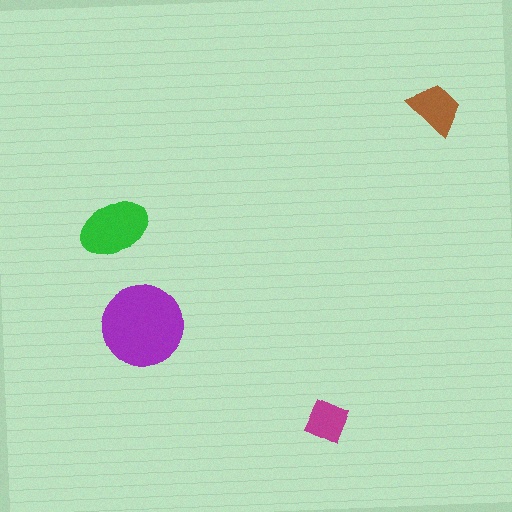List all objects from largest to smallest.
The purple circle, the green ellipse, the brown trapezoid, the magenta diamond.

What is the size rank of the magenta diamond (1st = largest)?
4th.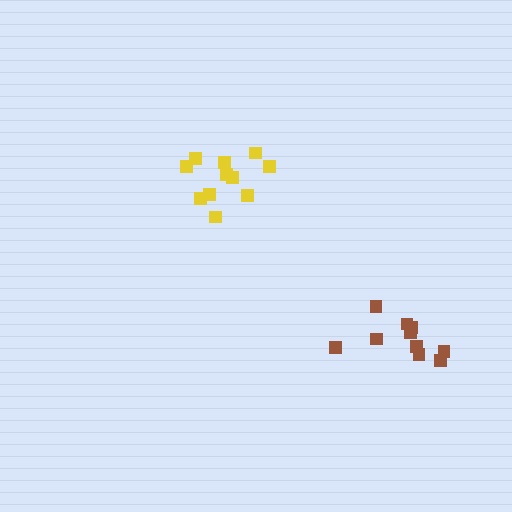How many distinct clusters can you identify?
There are 2 distinct clusters.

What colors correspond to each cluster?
The clusters are colored: brown, yellow.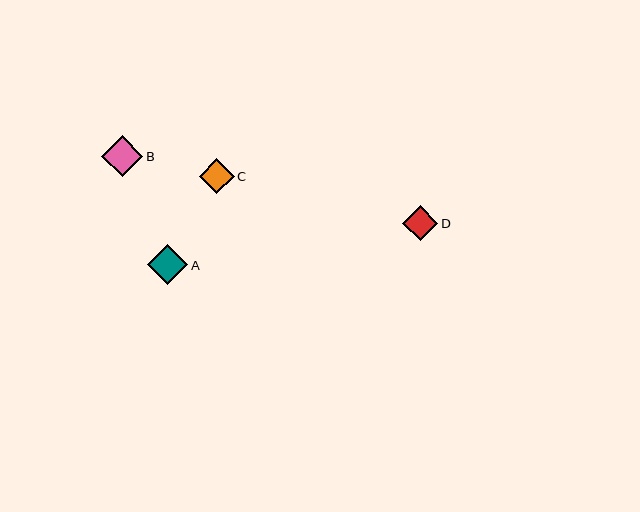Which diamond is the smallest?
Diamond C is the smallest with a size of approximately 35 pixels.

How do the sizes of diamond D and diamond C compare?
Diamond D and diamond C are approximately the same size.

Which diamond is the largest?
Diamond B is the largest with a size of approximately 41 pixels.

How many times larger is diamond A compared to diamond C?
Diamond A is approximately 1.1 times the size of diamond C.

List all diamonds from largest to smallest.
From largest to smallest: B, A, D, C.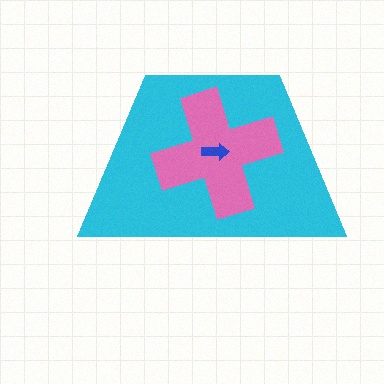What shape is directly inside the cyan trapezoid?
The pink cross.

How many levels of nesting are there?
3.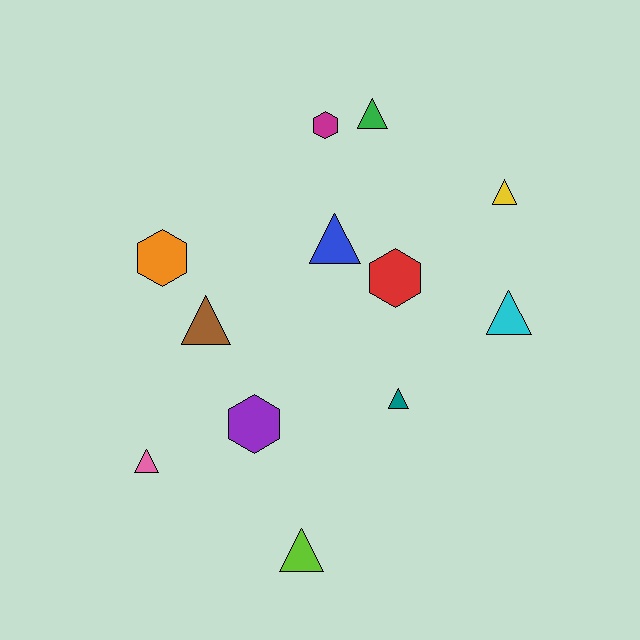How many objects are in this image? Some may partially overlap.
There are 12 objects.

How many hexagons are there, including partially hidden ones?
There are 4 hexagons.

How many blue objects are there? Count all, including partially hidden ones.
There is 1 blue object.